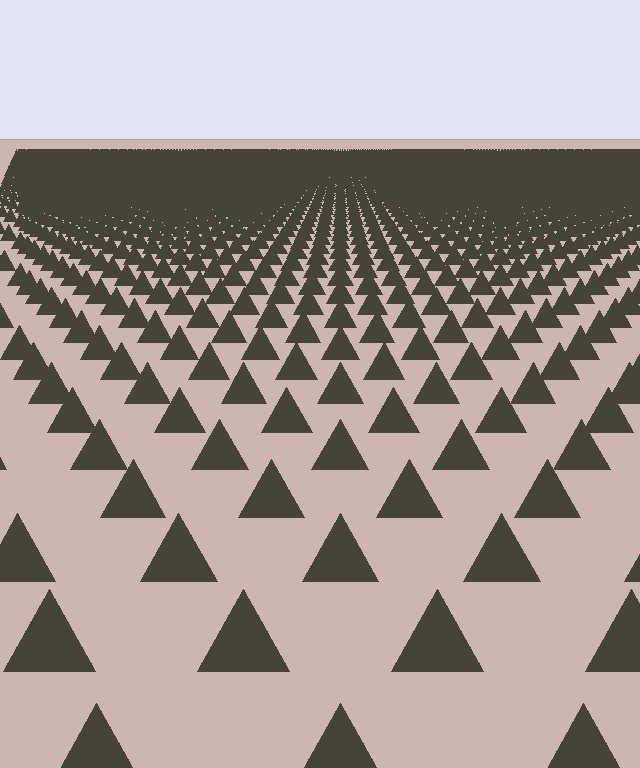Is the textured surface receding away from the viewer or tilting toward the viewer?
The surface is receding away from the viewer. Texture elements get smaller and denser toward the top.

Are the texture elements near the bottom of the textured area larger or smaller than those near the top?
Larger. Near the bottom, elements are closer to the viewer and appear at a bigger on-screen size.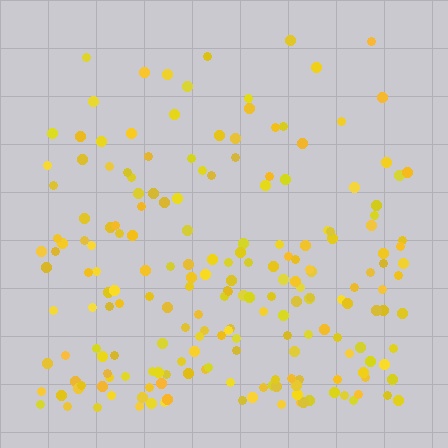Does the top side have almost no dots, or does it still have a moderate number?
Still a moderate number, just noticeably fewer than the bottom.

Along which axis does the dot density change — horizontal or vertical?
Vertical.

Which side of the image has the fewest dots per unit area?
The top.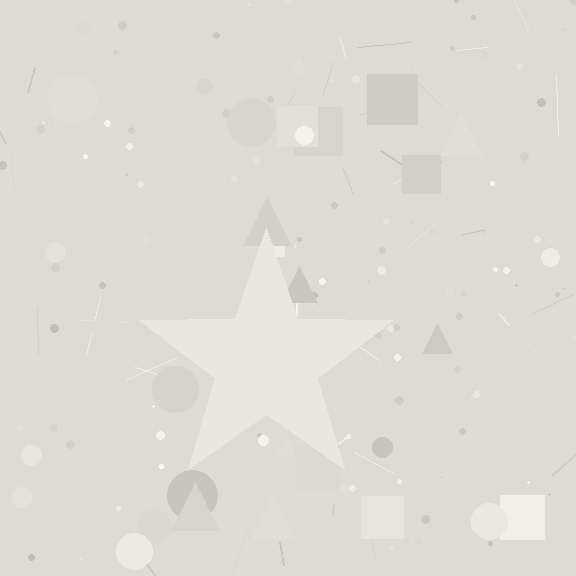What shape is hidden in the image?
A star is hidden in the image.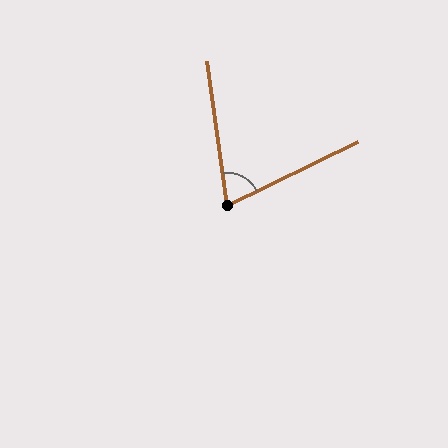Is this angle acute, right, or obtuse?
It is acute.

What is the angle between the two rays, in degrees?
Approximately 72 degrees.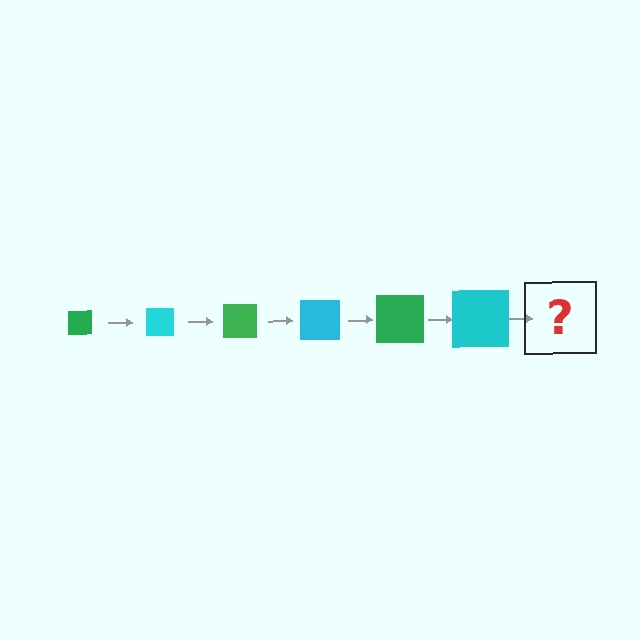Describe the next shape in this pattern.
It should be a green square, larger than the previous one.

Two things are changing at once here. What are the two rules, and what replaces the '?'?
The two rules are that the square grows larger each step and the color cycles through green and cyan. The '?' should be a green square, larger than the previous one.